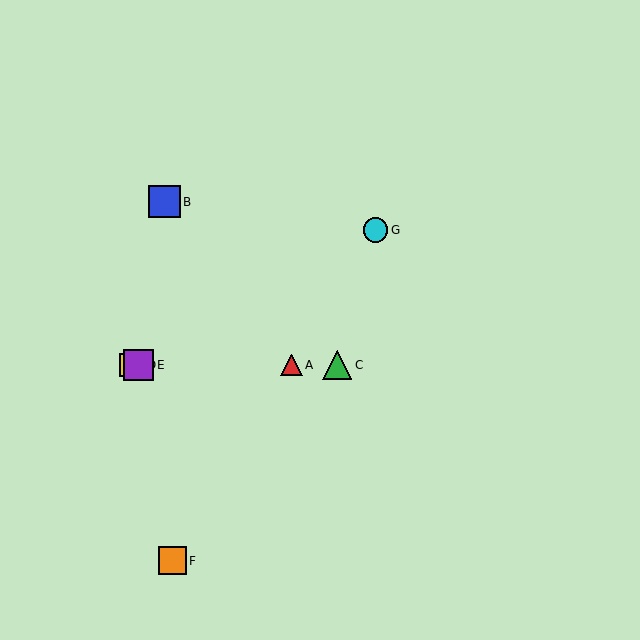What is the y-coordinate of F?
Object F is at y≈561.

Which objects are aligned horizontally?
Objects A, C, D, E are aligned horizontally.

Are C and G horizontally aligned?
No, C is at y≈365 and G is at y≈230.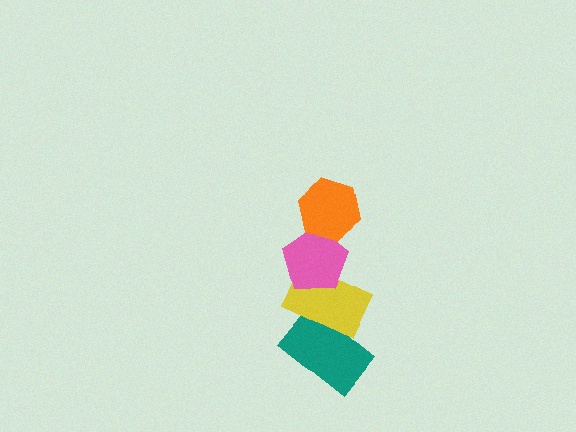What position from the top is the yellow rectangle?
The yellow rectangle is 3rd from the top.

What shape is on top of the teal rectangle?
The yellow rectangle is on top of the teal rectangle.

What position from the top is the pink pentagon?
The pink pentagon is 2nd from the top.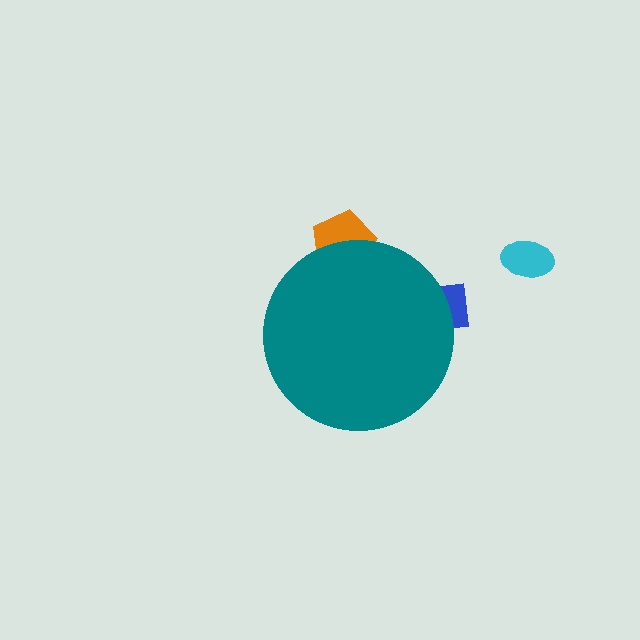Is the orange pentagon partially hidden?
Yes, the orange pentagon is partially hidden behind the teal circle.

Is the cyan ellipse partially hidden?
No, the cyan ellipse is fully visible.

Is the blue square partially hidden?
Yes, the blue square is partially hidden behind the teal circle.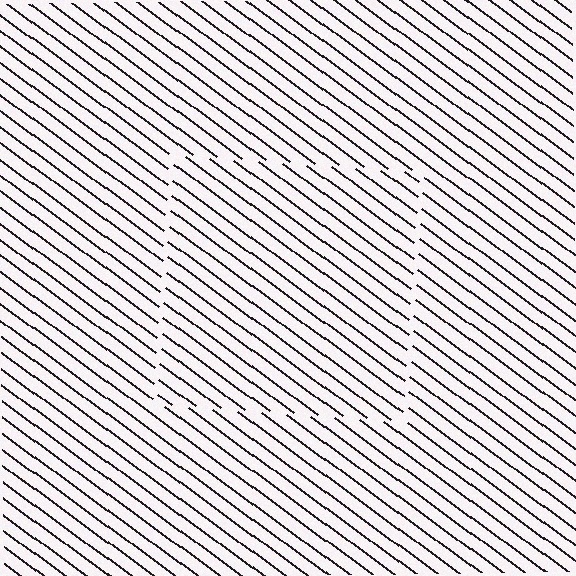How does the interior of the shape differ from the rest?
The interior of the shape contains the same grating, shifted by half a period — the contour is defined by the phase discontinuity where line-ends from the inner and outer gratings abut.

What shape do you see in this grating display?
An illusory square. The interior of the shape contains the same grating, shifted by half a period — the contour is defined by the phase discontinuity where line-ends from the inner and outer gratings abut.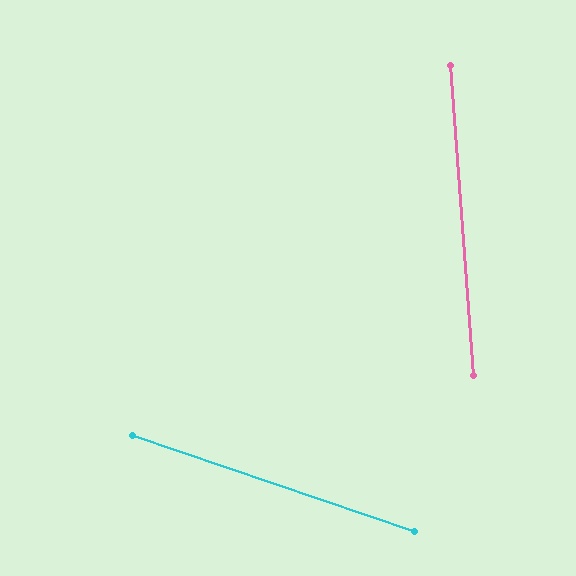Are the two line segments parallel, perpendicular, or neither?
Neither parallel nor perpendicular — they differ by about 67°.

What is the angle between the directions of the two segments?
Approximately 67 degrees.